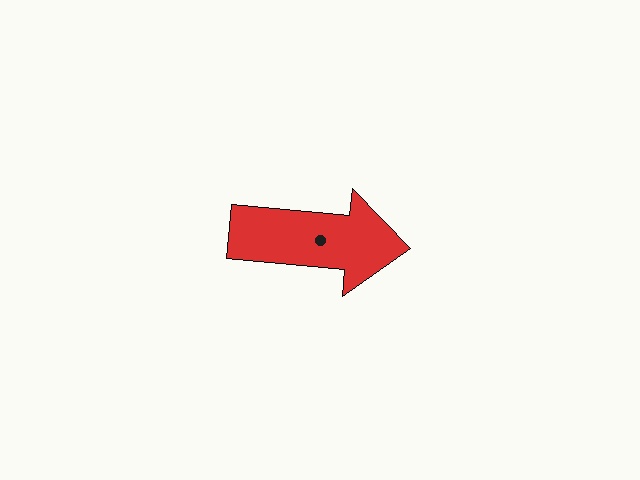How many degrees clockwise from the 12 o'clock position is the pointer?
Approximately 95 degrees.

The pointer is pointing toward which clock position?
Roughly 3 o'clock.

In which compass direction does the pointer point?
East.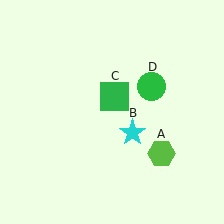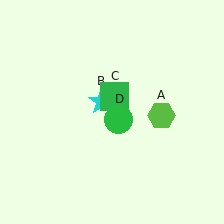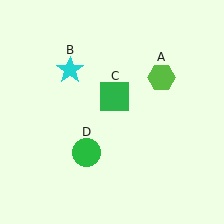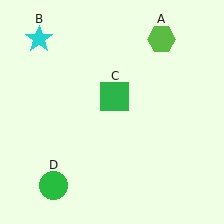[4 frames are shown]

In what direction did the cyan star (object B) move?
The cyan star (object B) moved up and to the left.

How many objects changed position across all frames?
3 objects changed position: lime hexagon (object A), cyan star (object B), green circle (object D).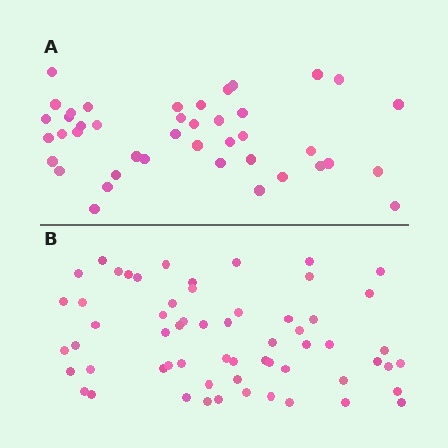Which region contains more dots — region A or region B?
Region B (the bottom region) has more dots.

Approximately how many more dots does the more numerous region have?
Region B has approximately 20 more dots than region A.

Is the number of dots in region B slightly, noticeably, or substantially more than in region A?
Region B has noticeably more, but not dramatically so. The ratio is roughly 1.4 to 1.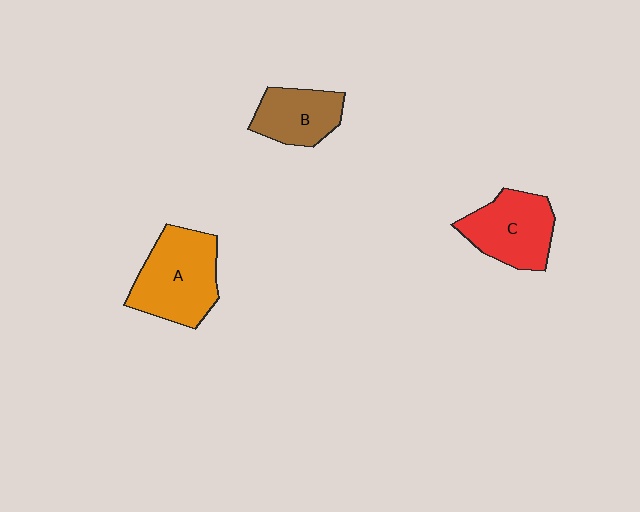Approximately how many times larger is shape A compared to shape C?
Approximately 1.2 times.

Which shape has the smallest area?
Shape B (brown).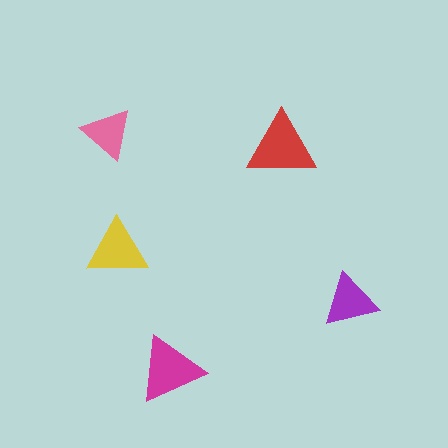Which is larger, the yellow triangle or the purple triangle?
The yellow one.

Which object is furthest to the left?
The pink triangle is leftmost.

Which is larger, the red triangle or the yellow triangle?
The red one.